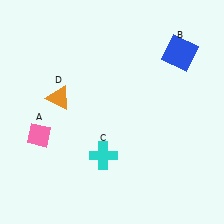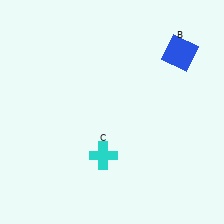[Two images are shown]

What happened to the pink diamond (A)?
The pink diamond (A) was removed in Image 2. It was in the bottom-left area of Image 1.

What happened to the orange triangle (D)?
The orange triangle (D) was removed in Image 2. It was in the top-left area of Image 1.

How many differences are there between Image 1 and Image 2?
There are 2 differences between the two images.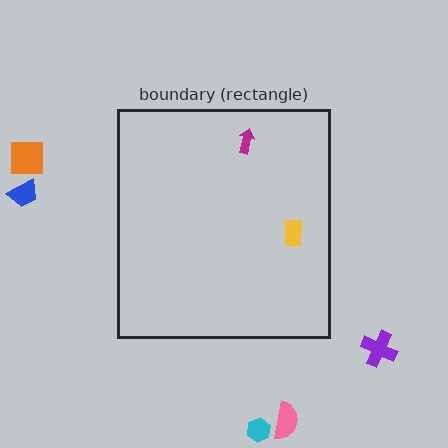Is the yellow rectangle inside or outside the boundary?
Inside.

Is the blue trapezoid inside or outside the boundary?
Outside.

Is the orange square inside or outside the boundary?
Outside.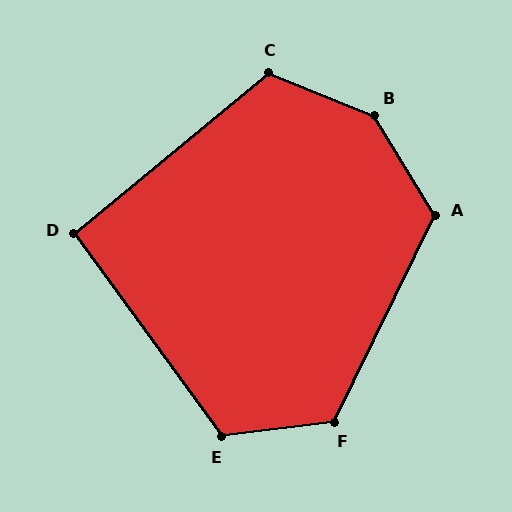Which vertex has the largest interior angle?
B, at approximately 143 degrees.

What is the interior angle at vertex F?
Approximately 123 degrees (obtuse).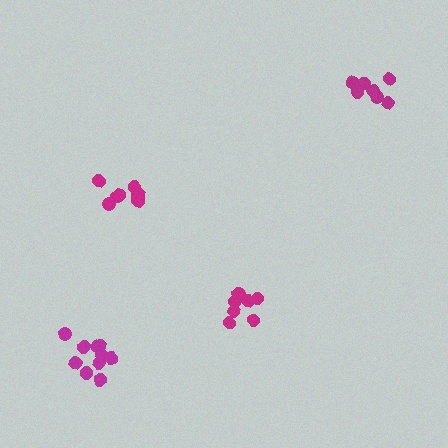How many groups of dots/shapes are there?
There are 4 groups.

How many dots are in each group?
Group 1: 11 dots, Group 2: 8 dots, Group 3: 8 dots, Group 4: 7 dots (34 total).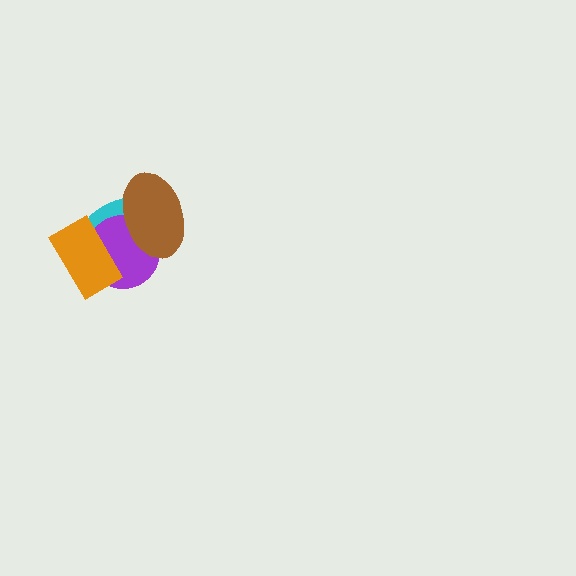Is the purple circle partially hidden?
Yes, it is partially covered by another shape.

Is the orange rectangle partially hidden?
No, no other shape covers it.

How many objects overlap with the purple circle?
3 objects overlap with the purple circle.